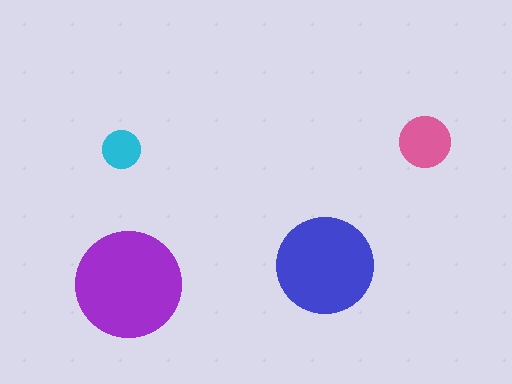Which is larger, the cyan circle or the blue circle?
The blue one.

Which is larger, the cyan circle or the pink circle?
The pink one.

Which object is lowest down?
The purple circle is bottommost.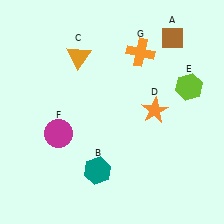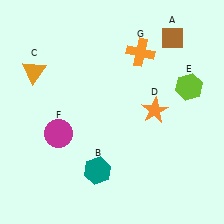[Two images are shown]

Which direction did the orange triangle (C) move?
The orange triangle (C) moved left.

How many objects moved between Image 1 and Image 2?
1 object moved between the two images.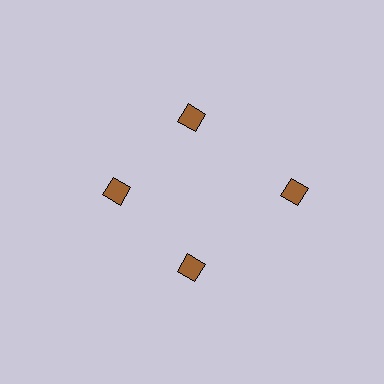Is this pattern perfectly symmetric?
No. The 4 brown diamonds are arranged in a ring, but one element near the 3 o'clock position is pushed outward from the center, breaking the 4-fold rotational symmetry.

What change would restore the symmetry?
The symmetry would be restored by moving it inward, back onto the ring so that all 4 diamonds sit at equal angles and equal distance from the center.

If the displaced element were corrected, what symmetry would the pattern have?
It would have 4-fold rotational symmetry — the pattern would map onto itself every 90 degrees.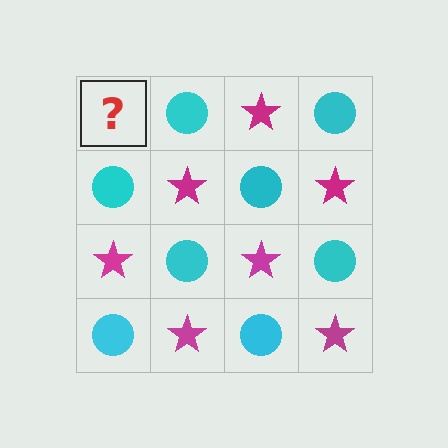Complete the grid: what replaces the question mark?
The question mark should be replaced with a magenta star.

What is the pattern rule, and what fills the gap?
The rule is that it alternates magenta star and cyan circle in a checkerboard pattern. The gap should be filled with a magenta star.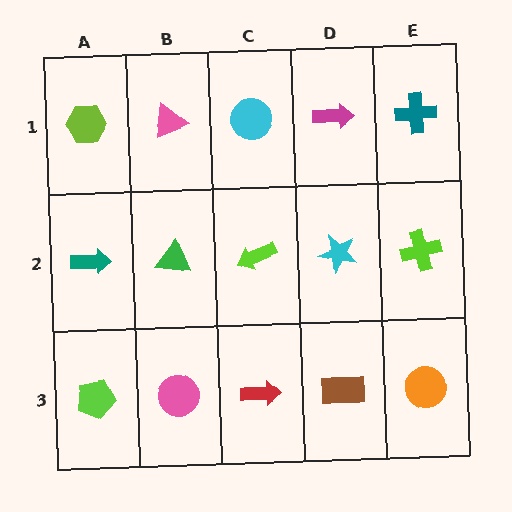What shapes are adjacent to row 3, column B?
A green triangle (row 2, column B), a lime pentagon (row 3, column A), a red arrow (row 3, column C).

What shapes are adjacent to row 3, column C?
A lime arrow (row 2, column C), a pink circle (row 3, column B), a brown rectangle (row 3, column D).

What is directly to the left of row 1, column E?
A magenta arrow.